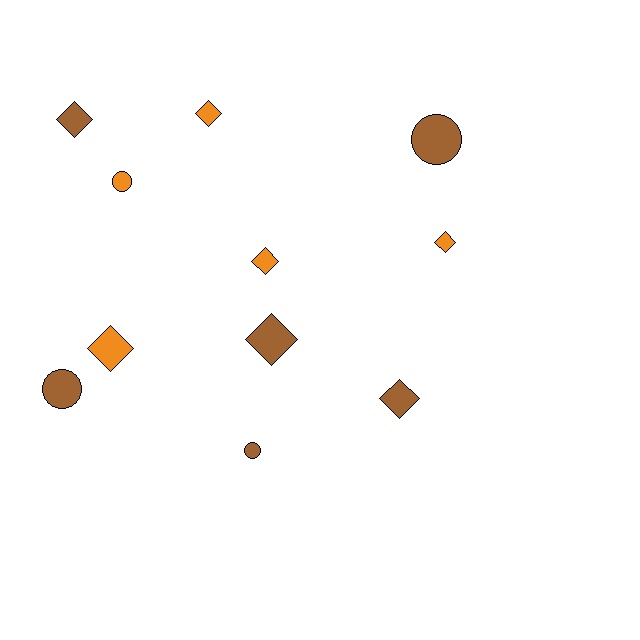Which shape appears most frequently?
Diamond, with 7 objects.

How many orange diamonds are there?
There are 4 orange diamonds.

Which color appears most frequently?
Brown, with 6 objects.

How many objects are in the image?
There are 11 objects.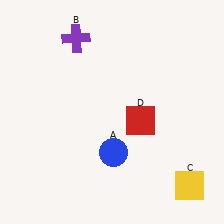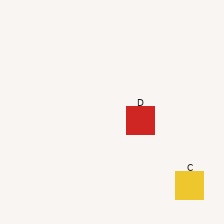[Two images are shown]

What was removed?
The blue circle (A), the purple cross (B) were removed in Image 2.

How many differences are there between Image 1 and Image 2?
There are 2 differences between the two images.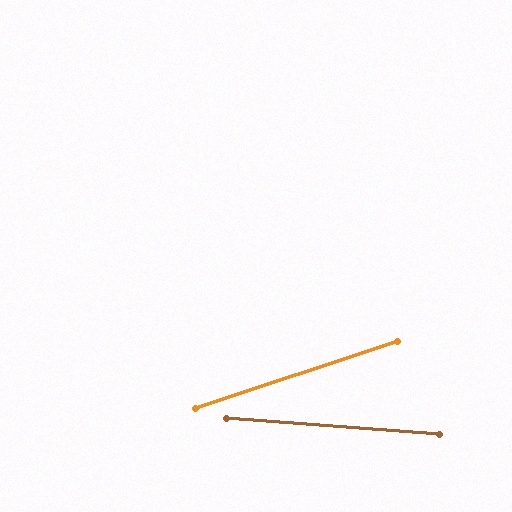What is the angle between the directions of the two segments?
Approximately 23 degrees.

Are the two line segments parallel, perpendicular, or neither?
Neither parallel nor perpendicular — they differ by about 23°.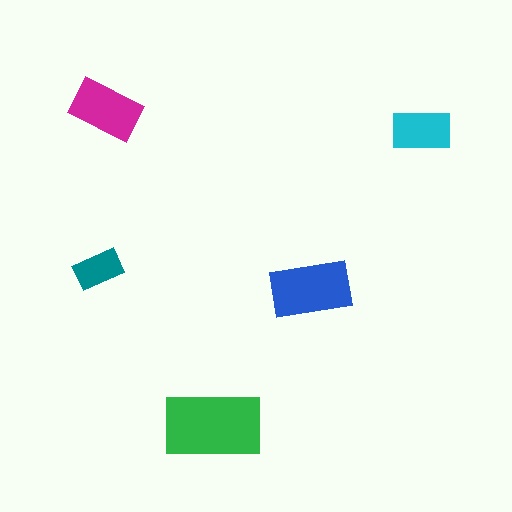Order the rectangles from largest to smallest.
the green one, the blue one, the magenta one, the cyan one, the teal one.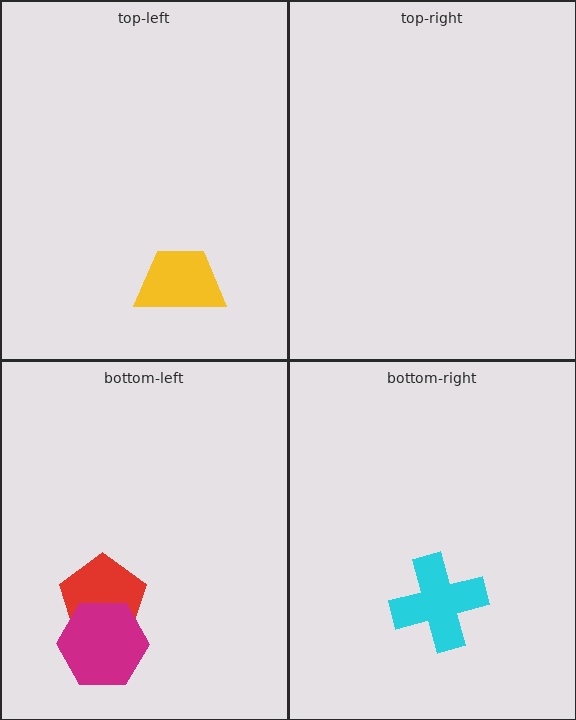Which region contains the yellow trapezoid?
The top-left region.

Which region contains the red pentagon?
The bottom-left region.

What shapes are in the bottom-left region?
The red pentagon, the magenta hexagon.